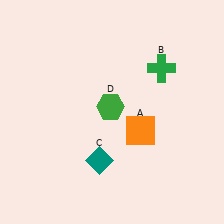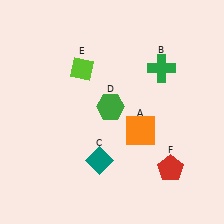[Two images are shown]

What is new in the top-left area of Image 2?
A lime diamond (E) was added in the top-left area of Image 2.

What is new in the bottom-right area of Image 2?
A red pentagon (F) was added in the bottom-right area of Image 2.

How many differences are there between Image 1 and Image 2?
There are 2 differences between the two images.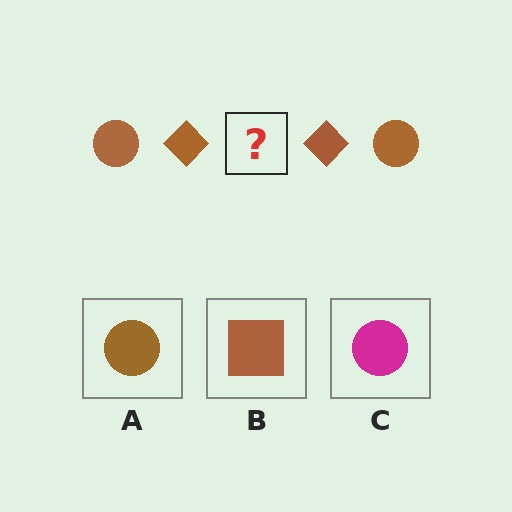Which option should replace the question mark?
Option A.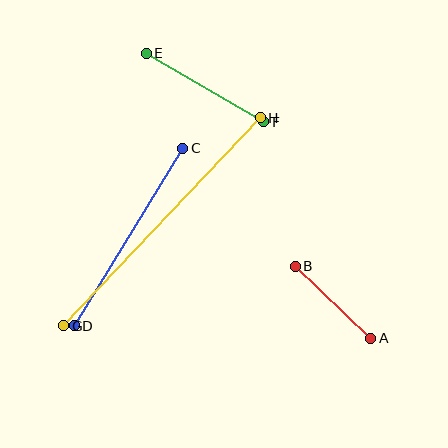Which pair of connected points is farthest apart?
Points G and H are farthest apart.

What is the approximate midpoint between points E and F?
The midpoint is at approximately (205, 88) pixels.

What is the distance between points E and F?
The distance is approximately 136 pixels.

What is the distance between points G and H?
The distance is approximately 286 pixels.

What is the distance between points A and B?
The distance is approximately 104 pixels.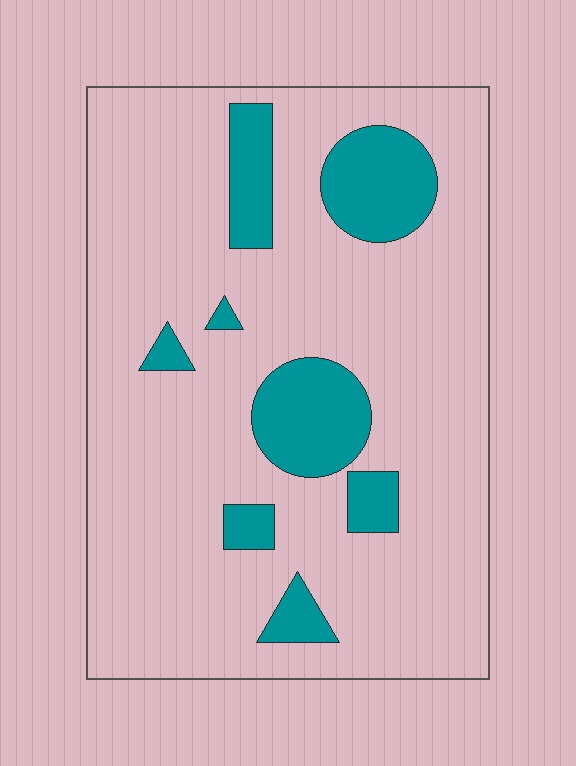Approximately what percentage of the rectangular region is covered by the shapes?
Approximately 15%.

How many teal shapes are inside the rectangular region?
8.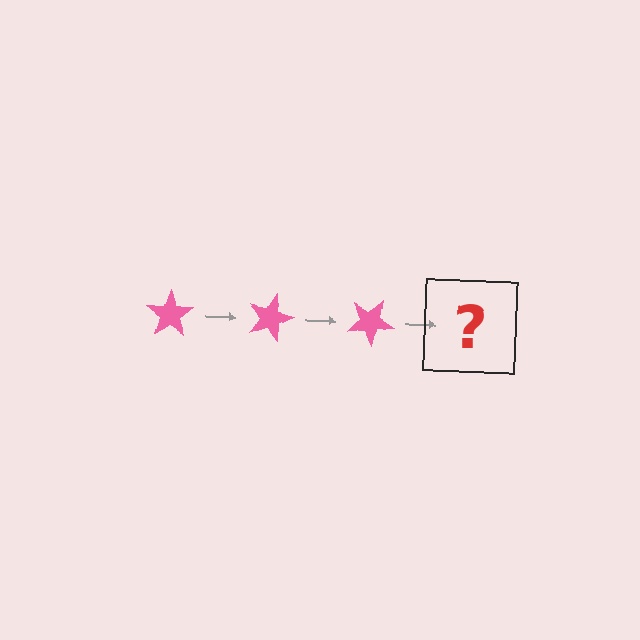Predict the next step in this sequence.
The next step is a pink star rotated 45 degrees.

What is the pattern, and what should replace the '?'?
The pattern is that the star rotates 15 degrees each step. The '?' should be a pink star rotated 45 degrees.